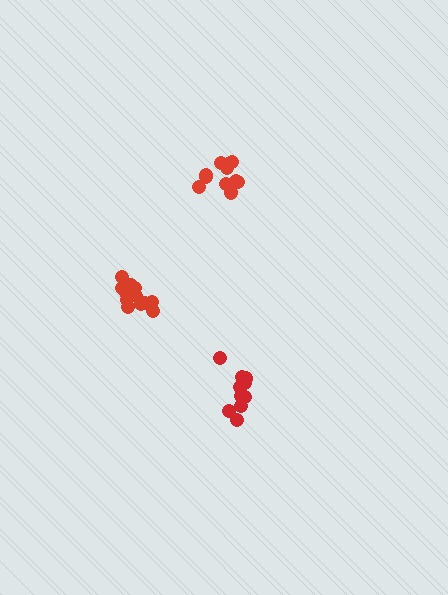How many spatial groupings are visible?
There are 3 spatial groupings.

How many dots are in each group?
Group 1: 10 dots, Group 2: 13 dots, Group 3: 11 dots (34 total).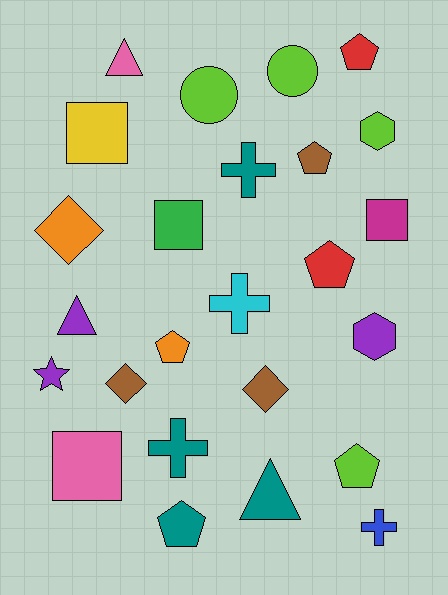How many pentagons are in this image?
There are 6 pentagons.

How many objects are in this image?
There are 25 objects.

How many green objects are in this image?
There is 1 green object.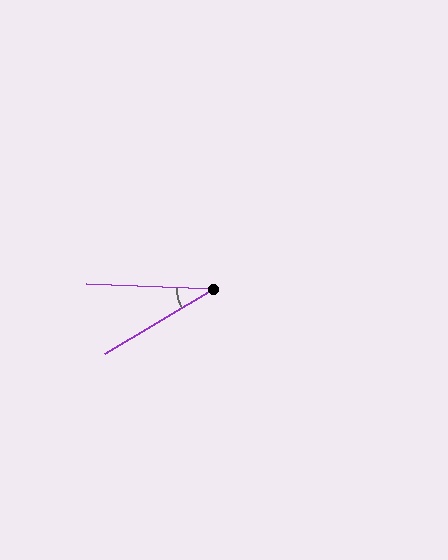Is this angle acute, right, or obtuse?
It is acute.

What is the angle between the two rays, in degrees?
Approximately 33 degrees.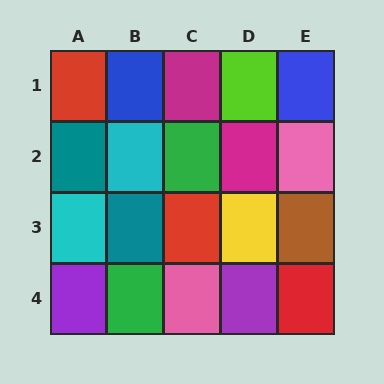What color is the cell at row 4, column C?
Pink.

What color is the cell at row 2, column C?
Green.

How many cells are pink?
2 cells are pink.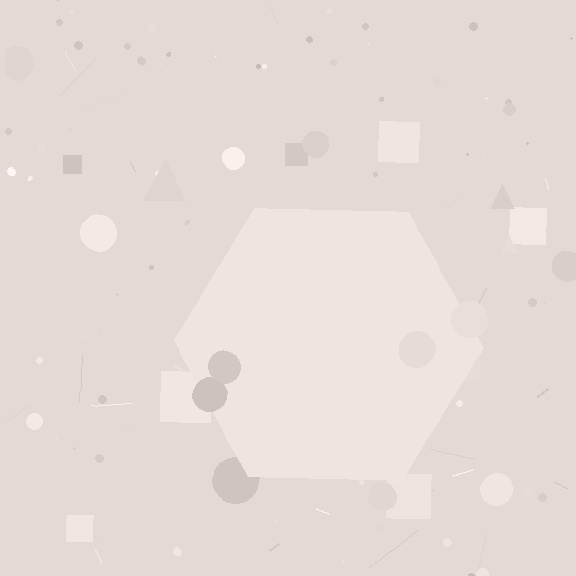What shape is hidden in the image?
A hexagon is hidden in the image.